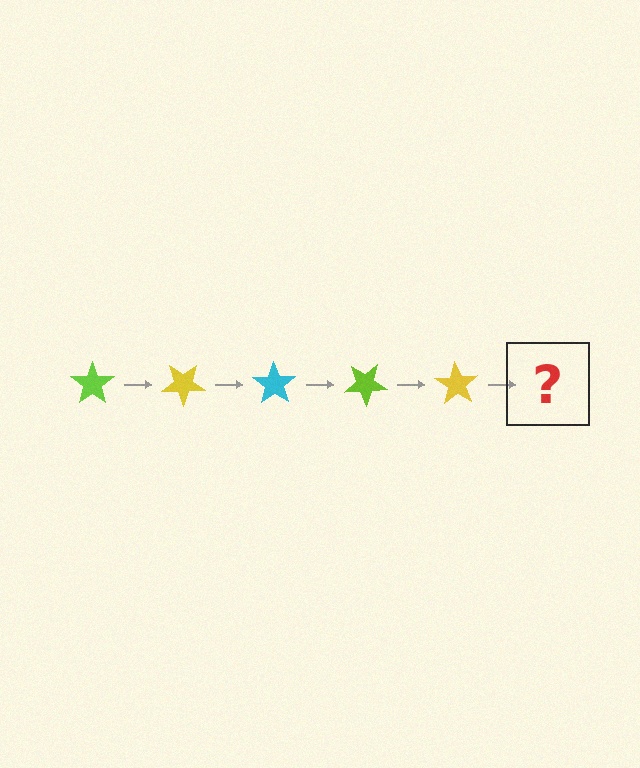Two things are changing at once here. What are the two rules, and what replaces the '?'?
The two rules are that it rotates 35 degrees each step and the color cycles through lime, yellow, and cyan. The '?' should be a cyan star, rotated 175 degrees from the start.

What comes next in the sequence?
The next element should be a cyan star, rotated 175 degrees from the start.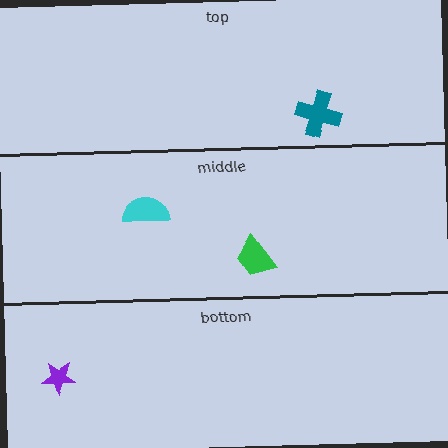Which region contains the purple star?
The bottom region.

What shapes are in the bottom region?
The purple star.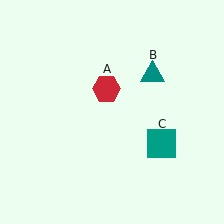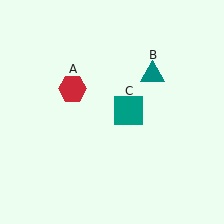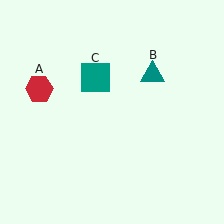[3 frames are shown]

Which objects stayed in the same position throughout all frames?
Teal triangle (object B) remained stationary.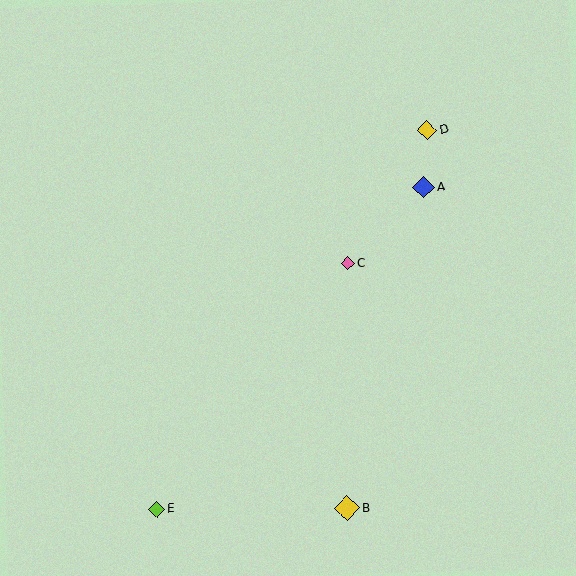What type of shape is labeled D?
Shape D is a yellow diamond.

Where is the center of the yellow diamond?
The center of the yellow diamond is at (347, 508).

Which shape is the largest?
The yellow diamond (labeled B) is the largest.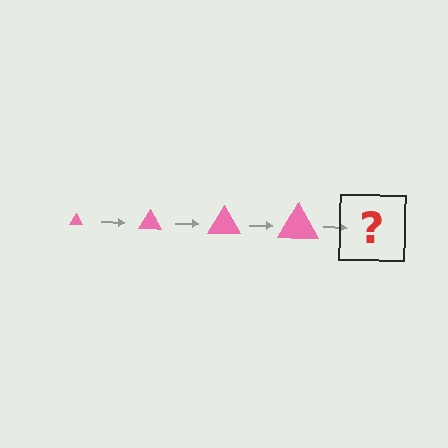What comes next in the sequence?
The next element should be a pink triangle, larger than the previous one.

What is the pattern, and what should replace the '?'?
The pattern is that the triangle gets progressively larger each step. The '?' should be a pink triangle, larger than the previous one.